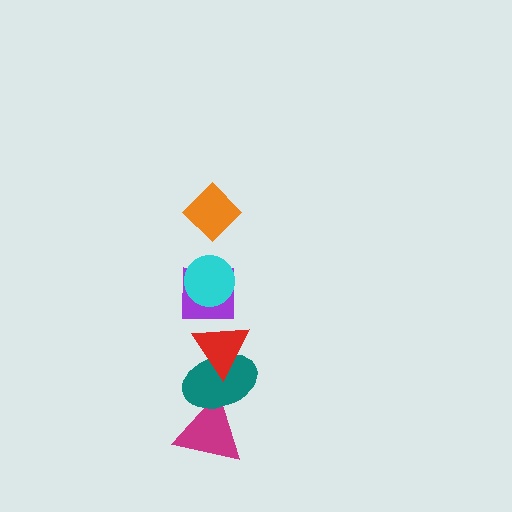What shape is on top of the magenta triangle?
The teal ellipse is on top of the magenta triangle.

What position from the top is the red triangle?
The red triangle is 4th from the top.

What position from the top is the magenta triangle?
The magenta triangle is 6th from the top.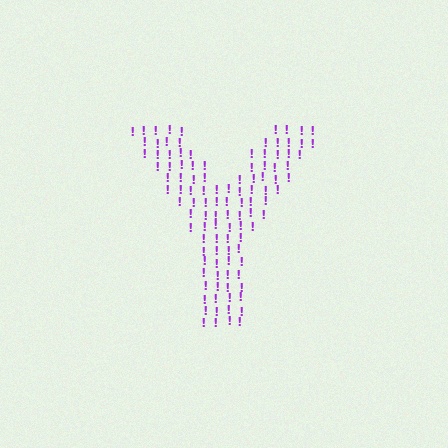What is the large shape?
The large shape is the letter Y.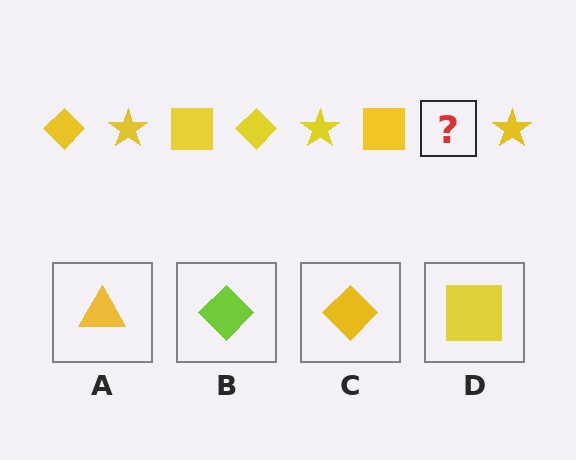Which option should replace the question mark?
Option C.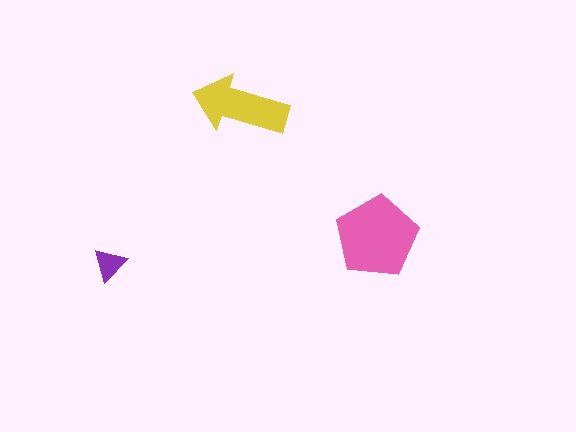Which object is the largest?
The pink pentagon.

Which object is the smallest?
The purple triangle.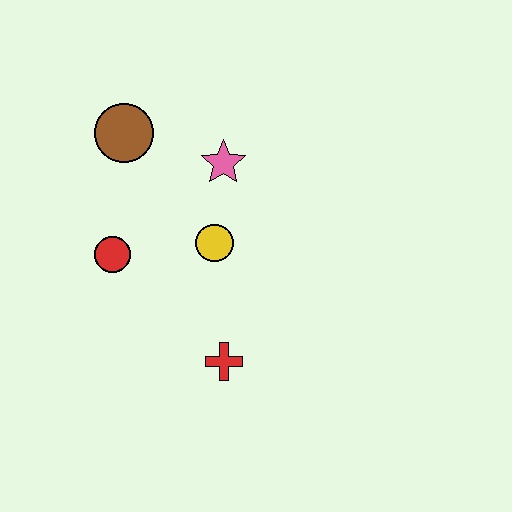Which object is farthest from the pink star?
The red cross is farthest from the pink star.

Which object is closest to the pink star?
The yellow circle is closest to the pink star.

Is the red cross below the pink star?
Yes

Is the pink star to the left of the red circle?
No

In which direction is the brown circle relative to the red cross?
The brown circle is above the red cross.